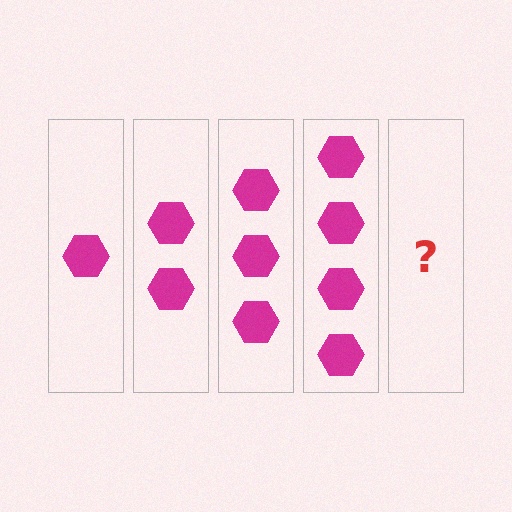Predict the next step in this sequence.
The next step is 5 hexagons.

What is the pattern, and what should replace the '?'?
The pattern is that each step adds one more hexagon. The '?' should be 5 hexagons.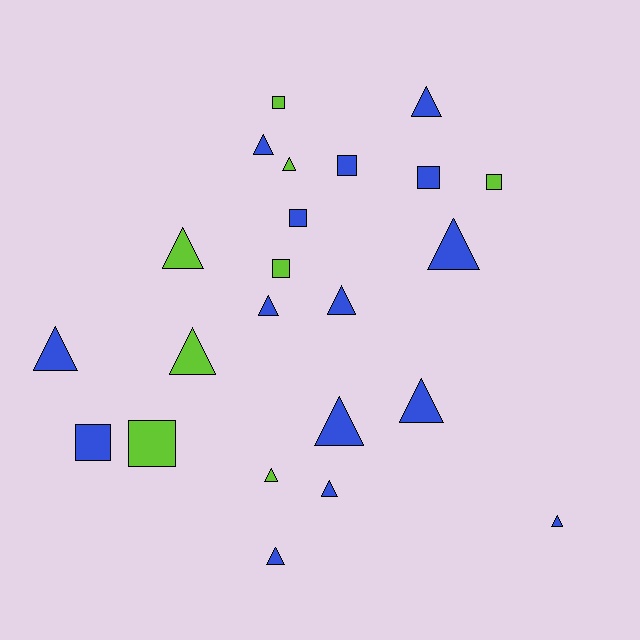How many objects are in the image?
There are 23 objects.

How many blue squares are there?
There are 4 blue squares.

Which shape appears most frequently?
Triangle, with 15 objects.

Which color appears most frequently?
Blue, with 15 objects.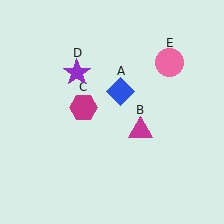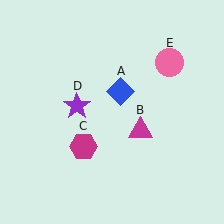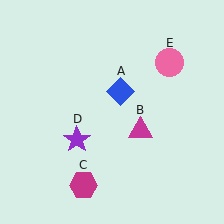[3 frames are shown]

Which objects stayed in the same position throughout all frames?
Blue diamond (object A) and magenta triangle (object B) and pink circle (object E) remained stationary.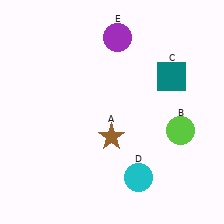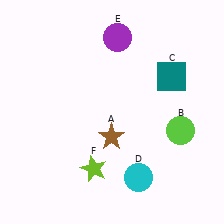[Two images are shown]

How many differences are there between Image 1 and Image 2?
There is 1 difference between the two images.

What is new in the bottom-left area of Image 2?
A lime star (F) was added in the bottom-left area of Image 2.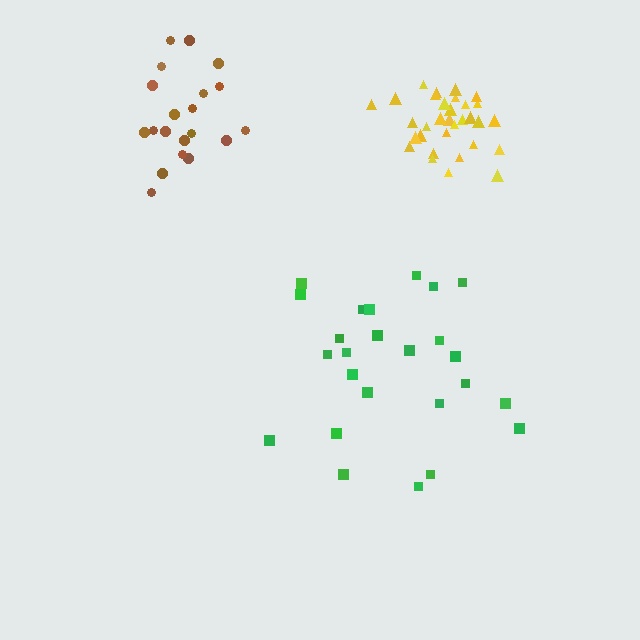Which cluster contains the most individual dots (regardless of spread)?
Yellow (32).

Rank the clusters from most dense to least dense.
yellow, brown, green.